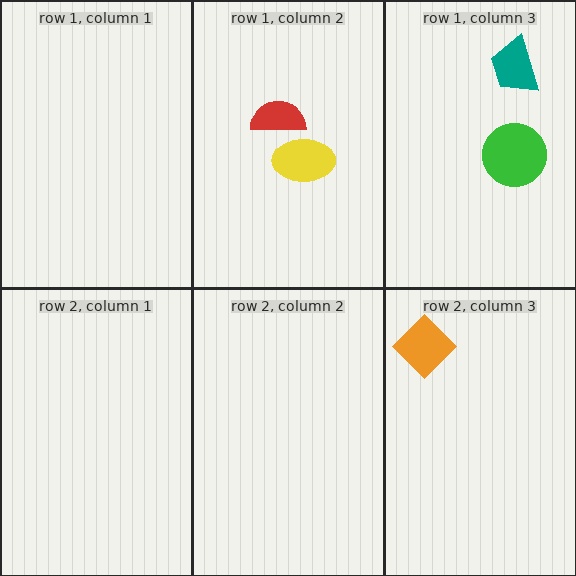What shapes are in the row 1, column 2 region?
The yellow ellipse, the red semicircle.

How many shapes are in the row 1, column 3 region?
2.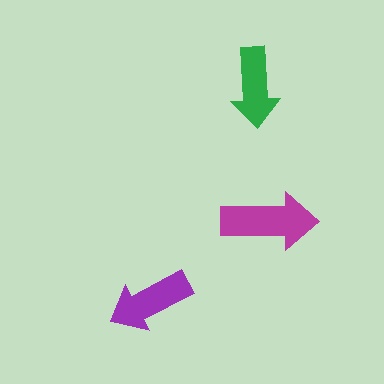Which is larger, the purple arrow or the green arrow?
The purple one.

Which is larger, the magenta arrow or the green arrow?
The magenta one.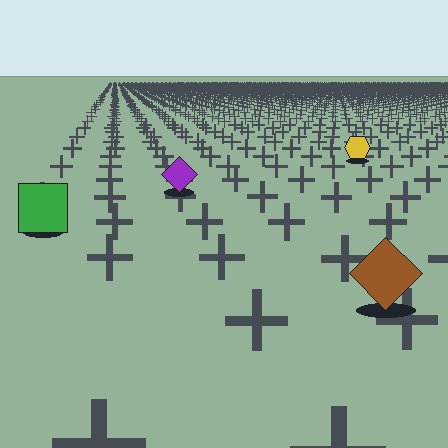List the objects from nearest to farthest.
From nearest to farthest: the brown diamond, the green square, the purple diamond, the yellow hexagon.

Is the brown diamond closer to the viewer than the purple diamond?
Yes. The brown diamond is closer — you can tell from the texture gradient: the ground texture is coarser near it.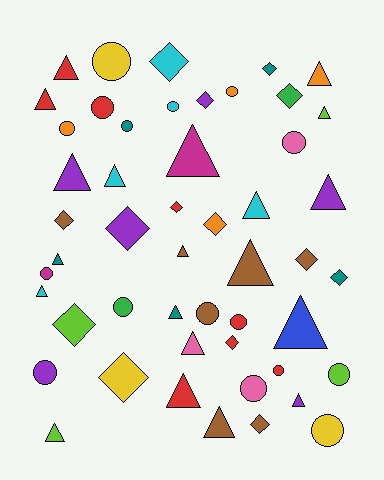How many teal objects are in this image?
There are 5 teal objects.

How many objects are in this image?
There are 50 objects.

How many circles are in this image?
There are 16 circles.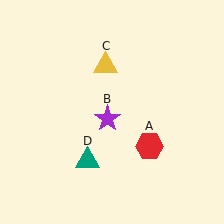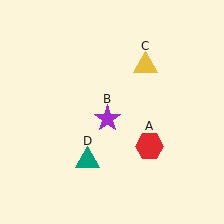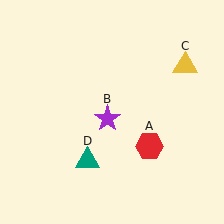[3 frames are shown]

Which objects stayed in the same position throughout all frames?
Red hexagon (object A) and purple star (object B) and teal triangle (object D) remained stationary.